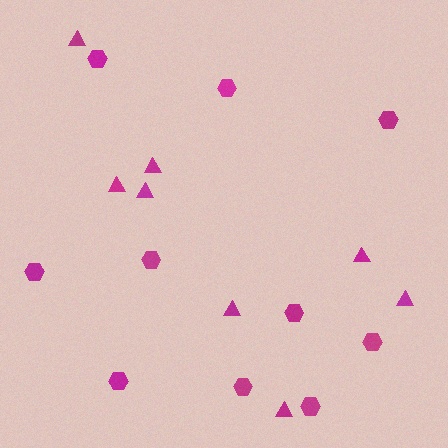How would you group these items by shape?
There are 2 groups: one group of triangles (8) and one group of hexagons (10).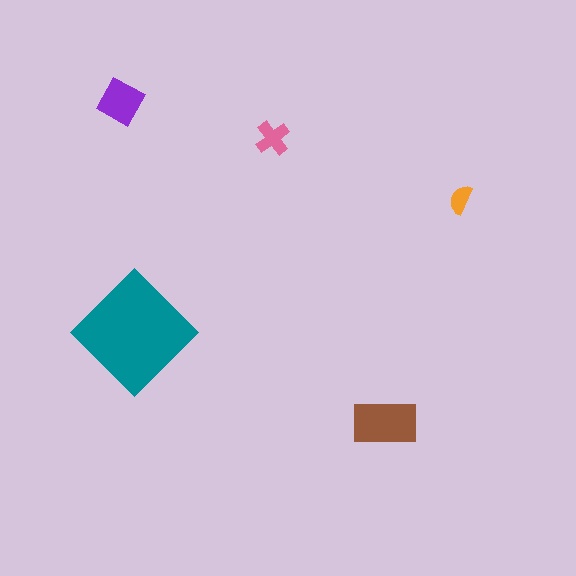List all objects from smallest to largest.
The orange semicircle, the pink cross, the purple square, the brown rectangle, the teal diamond.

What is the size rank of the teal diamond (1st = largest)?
1st.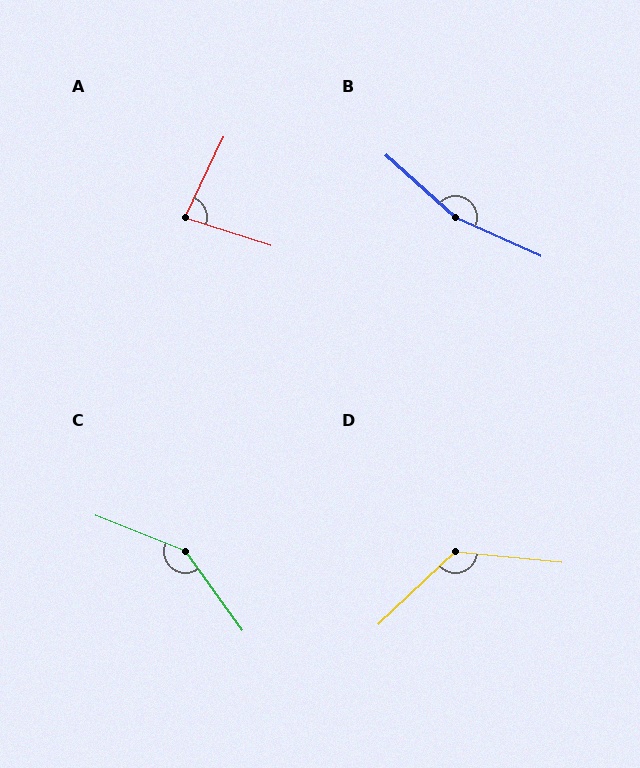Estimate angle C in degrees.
Approximately 147 degrees.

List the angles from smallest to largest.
A (82°), D (131°), C (147°), B (162°).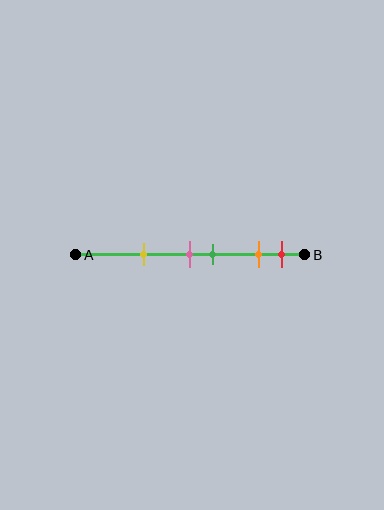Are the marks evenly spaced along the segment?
No, the marks are not evenly spaced.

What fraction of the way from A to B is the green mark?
The green mark is approximately 60% (0.6) of the way from A to B.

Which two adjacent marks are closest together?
The pink and green marks are the closest adjacent pair.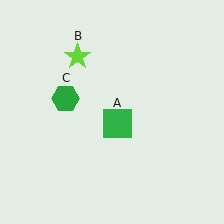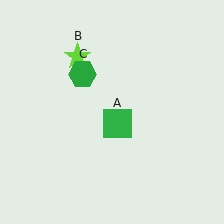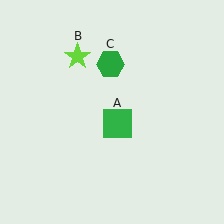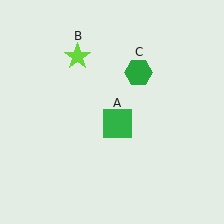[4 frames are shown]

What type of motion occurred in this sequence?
The green hexagon (object C) rotated clockwise around the center of the scene.